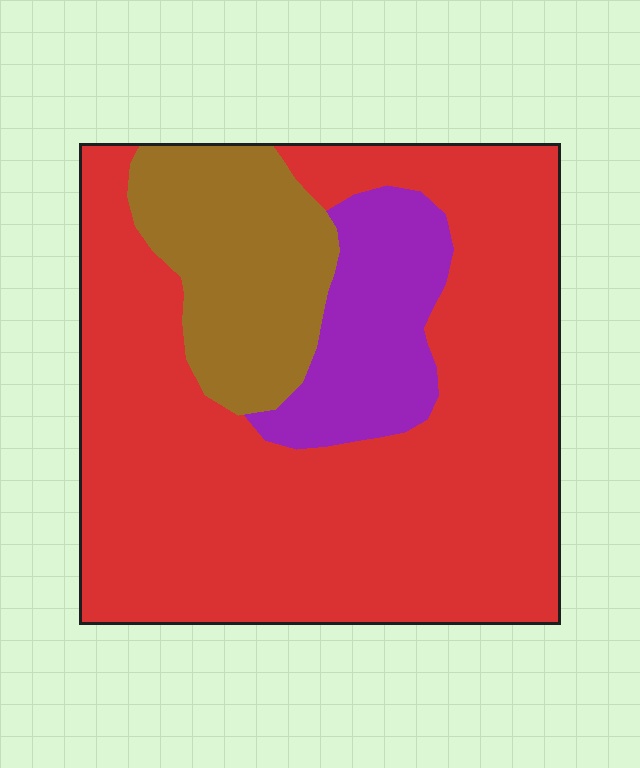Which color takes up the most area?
Red, at roughly 70%.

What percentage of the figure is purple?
Purple covers around 15% of the figure.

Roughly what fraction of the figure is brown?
Brown covers 17% of the figure.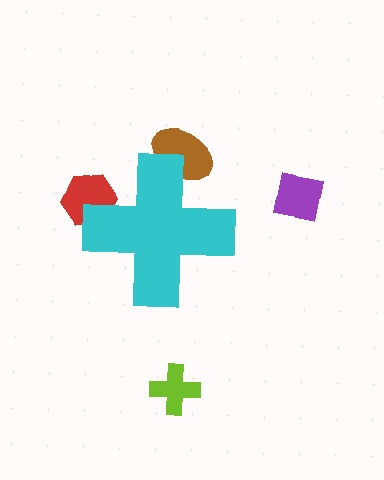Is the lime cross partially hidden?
No, the lime cross is fully visible.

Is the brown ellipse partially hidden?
Yes, the brown ellipse is partially hidden behind the cyan cross.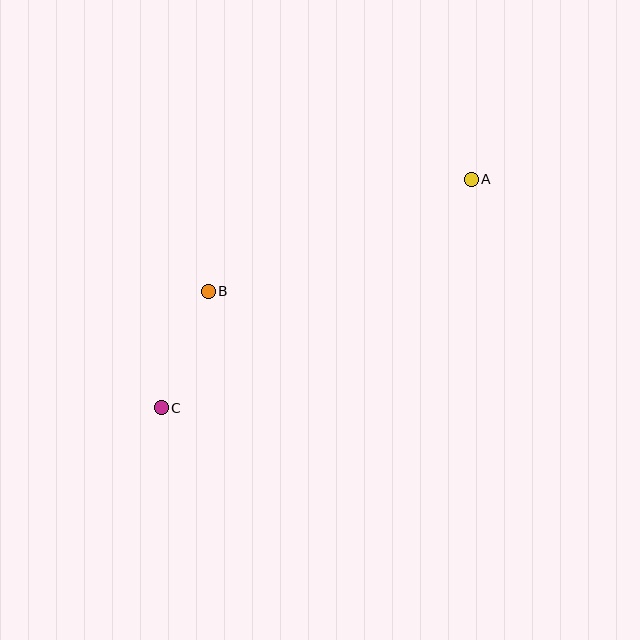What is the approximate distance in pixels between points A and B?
The distance between A and B is approximately 286 pixels.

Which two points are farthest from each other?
Points A and C are farthest from each other.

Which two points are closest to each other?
Points B and C are closest to each other.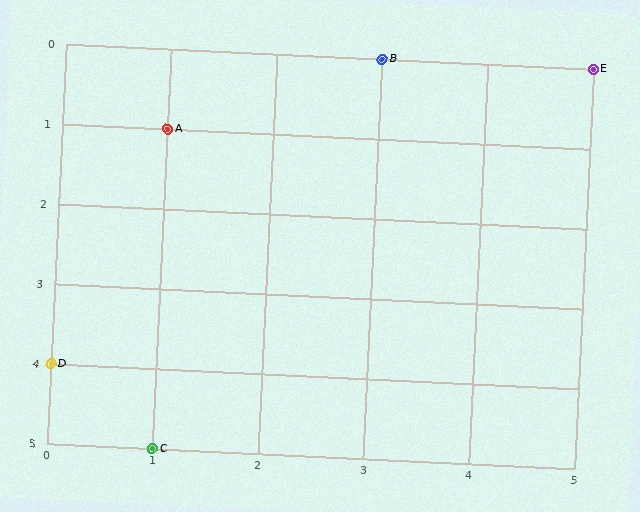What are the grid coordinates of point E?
Point E is at grid coordinates (5, 0).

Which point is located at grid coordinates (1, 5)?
Point C is at (1, 5).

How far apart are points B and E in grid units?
Points B and E are 2 columns apart.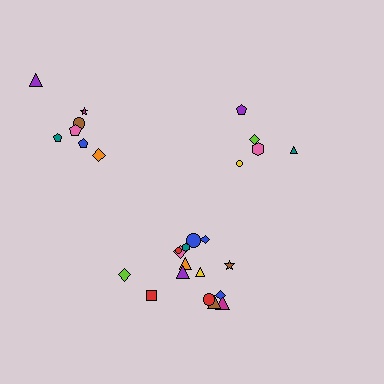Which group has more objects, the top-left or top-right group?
The top-left group.